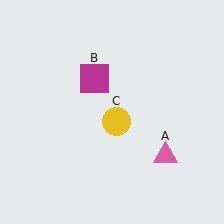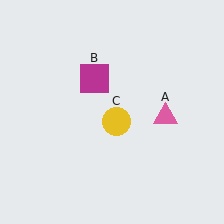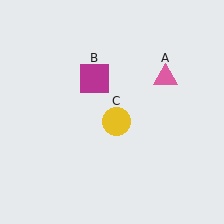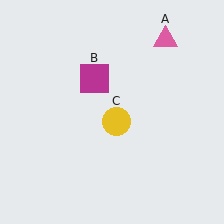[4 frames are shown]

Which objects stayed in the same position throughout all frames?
Magenta square (object B) and yellow circle (object C) remained stationary.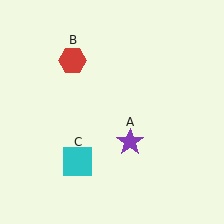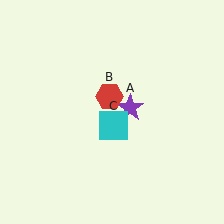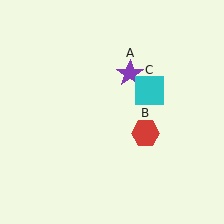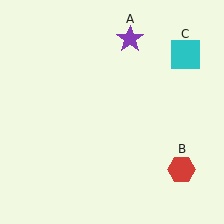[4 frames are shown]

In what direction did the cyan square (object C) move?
The cyan square (object C) moved up and to the right.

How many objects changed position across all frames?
3 objects changed position: purple star (object A), red hexagon (object B), cyan square (object C).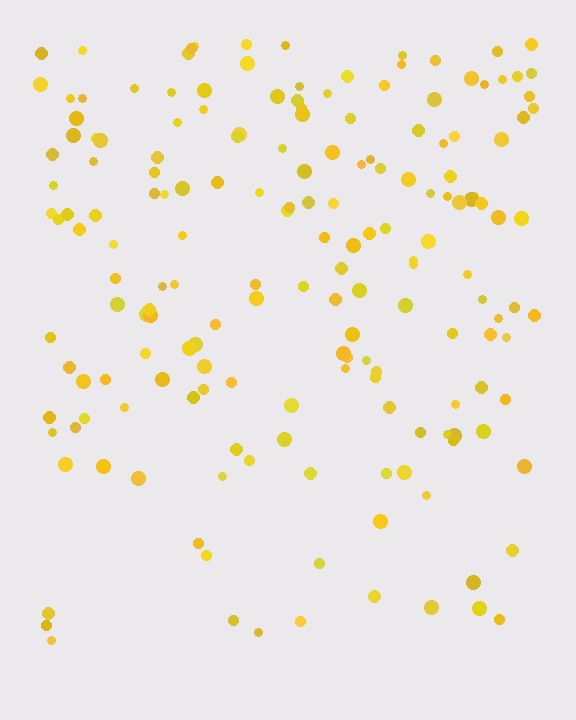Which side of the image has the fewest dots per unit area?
The bottom.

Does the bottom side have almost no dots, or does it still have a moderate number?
Still a moderate number, just noticeably fewer than the top.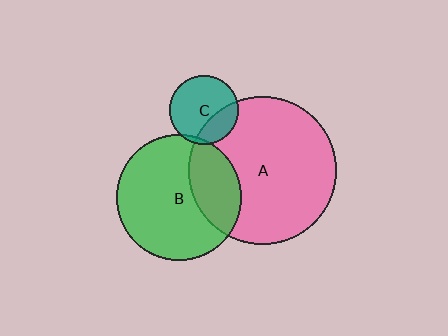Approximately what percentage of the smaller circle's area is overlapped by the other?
Approximately 5%.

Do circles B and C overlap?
Yes.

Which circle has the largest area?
Circle A (pink).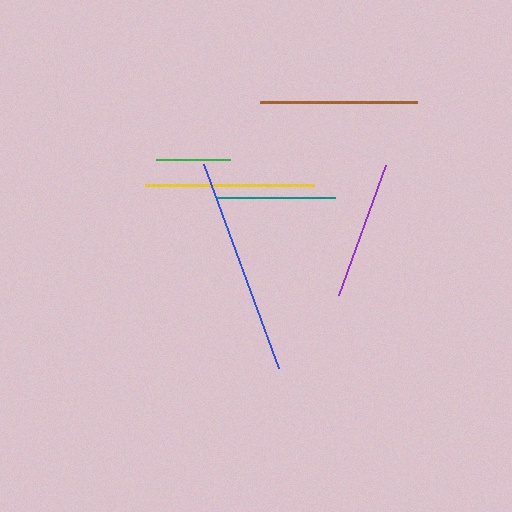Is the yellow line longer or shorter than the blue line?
The blue line is longer than the yellow line.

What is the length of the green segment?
The green segment is approximately 74 pixels long.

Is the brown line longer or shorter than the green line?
The brown line is longer than the green line.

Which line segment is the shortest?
The green line is the shortest at approximately 74 pixels.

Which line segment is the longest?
The blue line is the longest at approximately 217 pixels.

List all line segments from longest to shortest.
From longest to shortest: blue, yellow, brown, purple, teal, green.